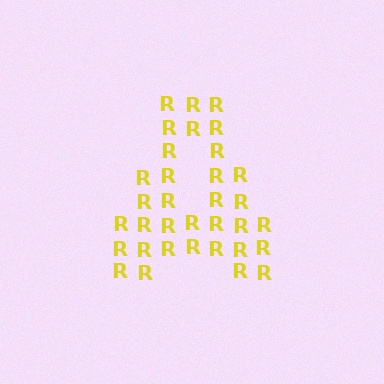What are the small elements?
The small elements are letter R's.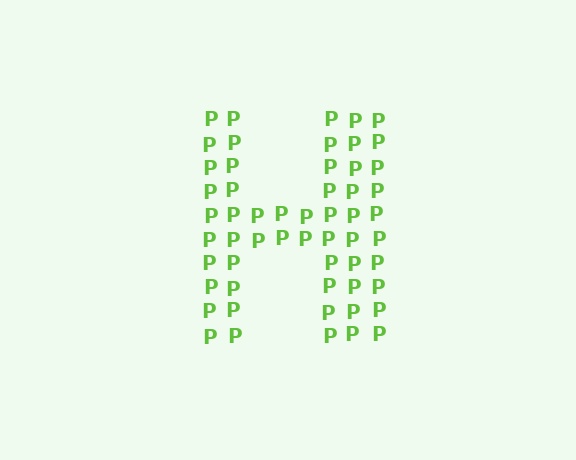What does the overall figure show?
The overall figure shows the letter H.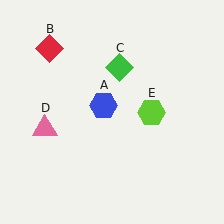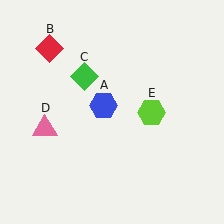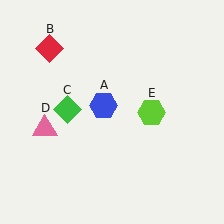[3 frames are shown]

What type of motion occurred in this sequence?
The green diamond (object C) rotated counterclockwise around the center of the scene.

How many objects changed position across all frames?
1 object changed position: green diamond (object C).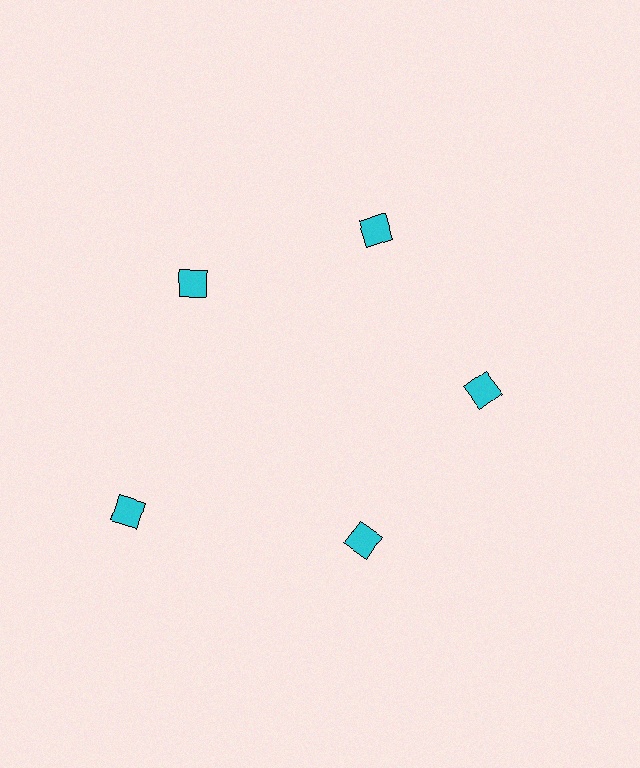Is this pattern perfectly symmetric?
No. The 5 cyan diamonds are arranged in a ring, but one element near the 8 o'clock position is pushed outward from the center, breaking the 5-fold rotational symmetry.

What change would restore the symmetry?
The symmetry would be restored by moving it inward, back onto the ring so that all 5 diamonds sit at equal angles and equal distance from the center.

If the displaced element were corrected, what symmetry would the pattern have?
It would have 5-fold rotational symmetry — the pattern would map onto itself every 72 degrees.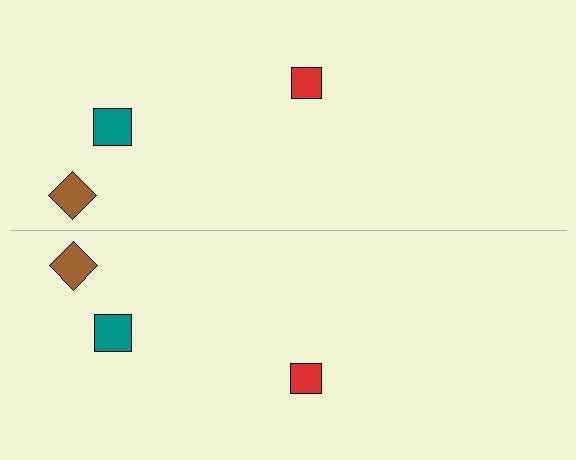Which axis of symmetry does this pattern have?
The pattern has a horizontal axis of symmetry running through the center of the image.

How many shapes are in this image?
There are 6 shapes in this image.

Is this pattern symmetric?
Yes, this pattern has bilateral (reflection) symmetry.